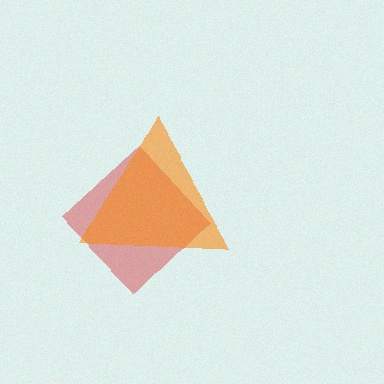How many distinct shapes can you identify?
There are 2 distinct shapes: a red diamond, an orange triangle.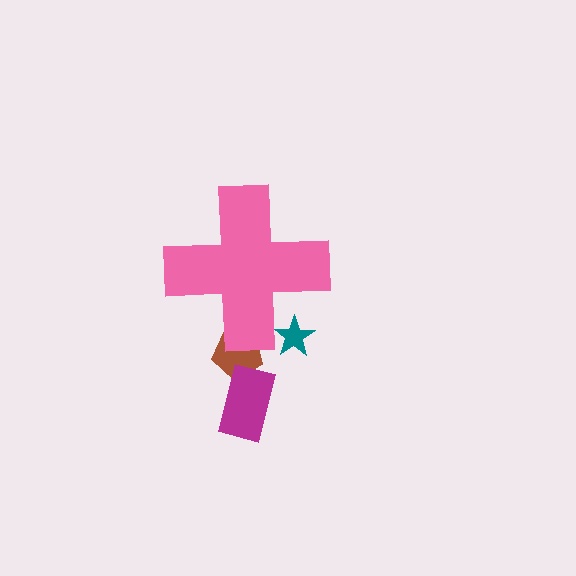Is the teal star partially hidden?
Yes, the teal star is partially hidden behind the pink cross.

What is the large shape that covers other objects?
A pink cross.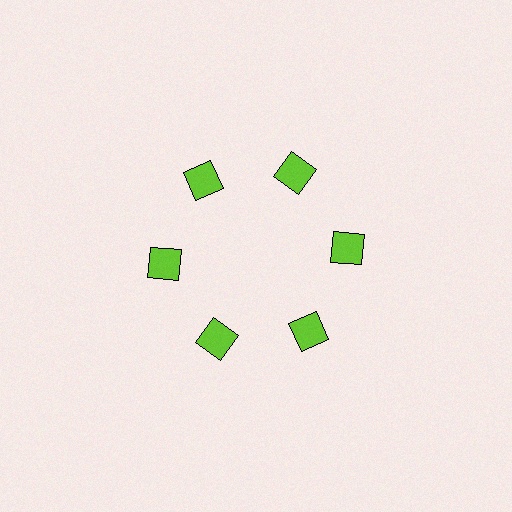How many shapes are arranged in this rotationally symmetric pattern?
There are 6 shapes, arranged in 6 groups of 1.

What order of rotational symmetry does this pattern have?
This pattern has 6-fold rotational symmetry.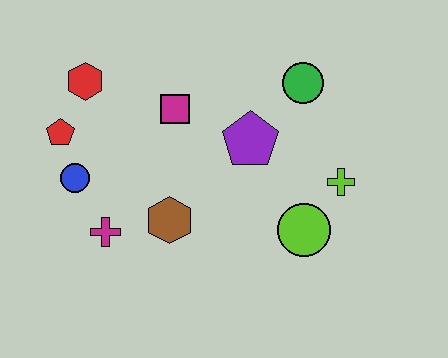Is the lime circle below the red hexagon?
Yes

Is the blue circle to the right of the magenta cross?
No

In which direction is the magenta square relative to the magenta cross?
The magenta square is above the magenta cross.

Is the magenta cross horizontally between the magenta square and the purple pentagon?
No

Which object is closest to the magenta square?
The purple pentagon is closest to the magenta square.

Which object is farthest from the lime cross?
The red pentagon is farthest from the lime cross.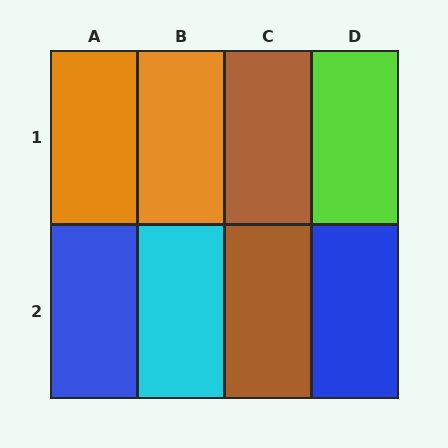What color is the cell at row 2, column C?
Brown.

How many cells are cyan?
1 cell is cyan.